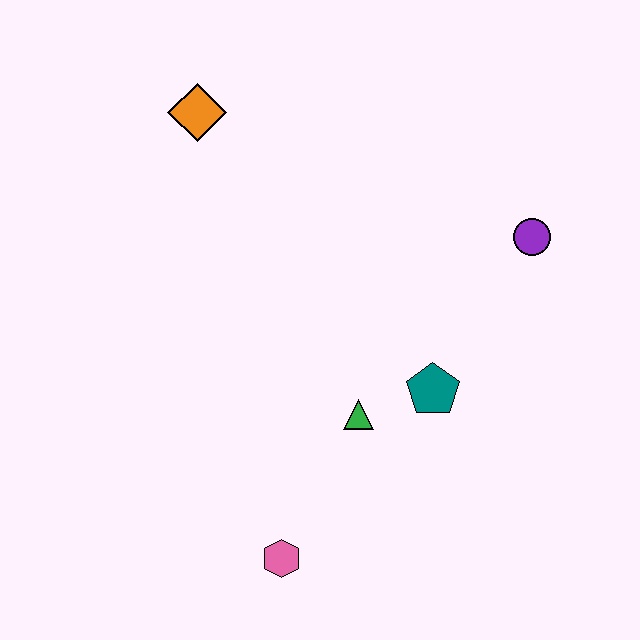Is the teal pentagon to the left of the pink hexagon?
No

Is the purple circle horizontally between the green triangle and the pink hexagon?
No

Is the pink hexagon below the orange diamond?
Yes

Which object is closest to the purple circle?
The teal pentagon is closest to the purple circle.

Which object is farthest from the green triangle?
The orange diamond is farthest from the green triangle.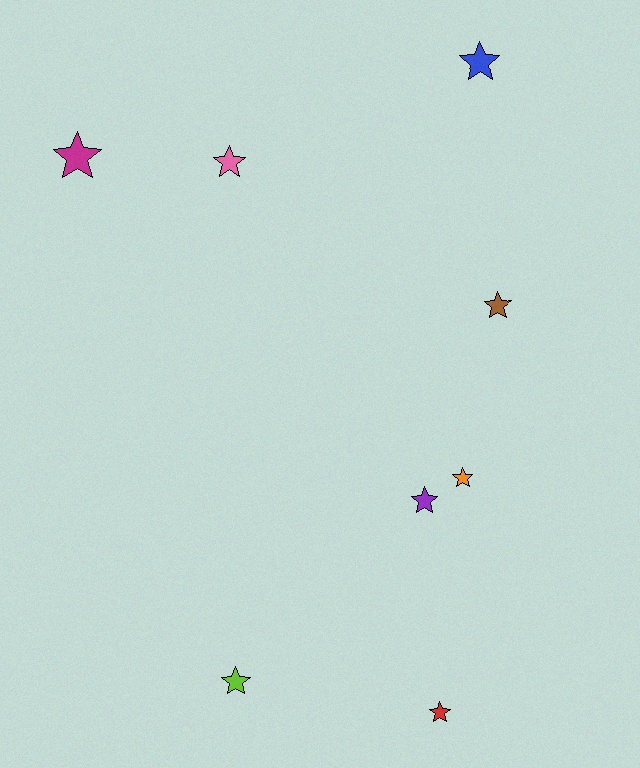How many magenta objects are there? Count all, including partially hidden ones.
There is 1 magenta object.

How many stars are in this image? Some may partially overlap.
There are 8 stars.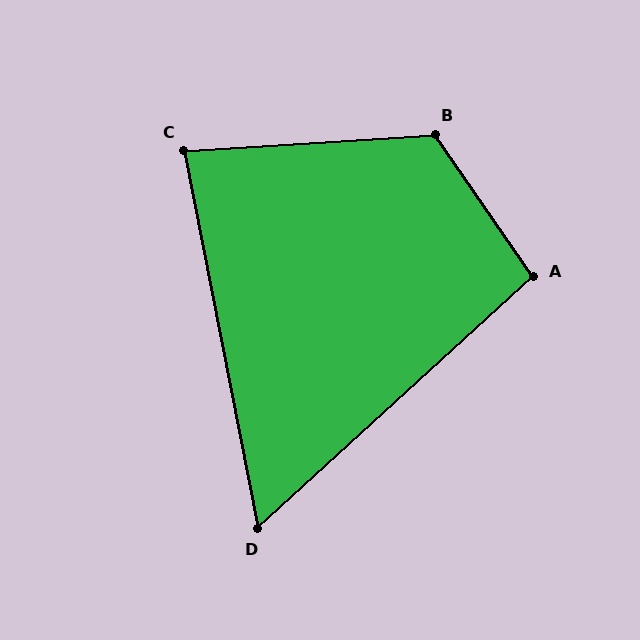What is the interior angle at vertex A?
Approximately 98 degrees (obtuse).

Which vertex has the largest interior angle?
B, at approximately 121 degrees.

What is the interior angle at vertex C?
Approximately 82 degrees (acute).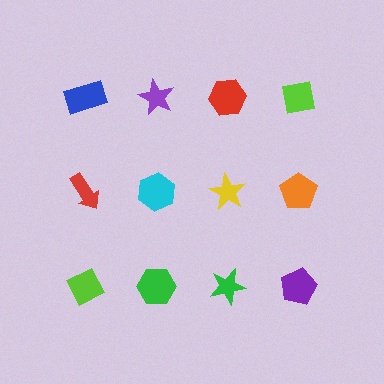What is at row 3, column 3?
A green star.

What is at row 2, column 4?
An orange pentagon.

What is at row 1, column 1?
A blue rectangle.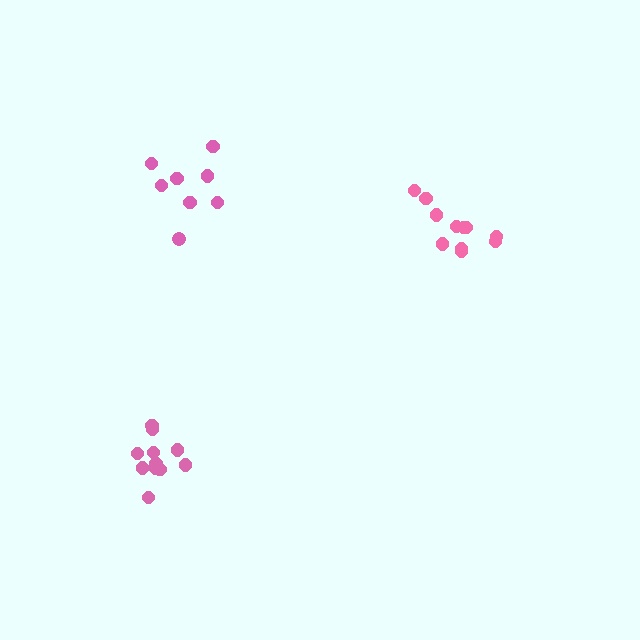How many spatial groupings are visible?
There are 3 spatial groupings.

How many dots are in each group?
Group 1: 8 dots, Group 2: 11 dots, Group 3: 11 dots (30 total).